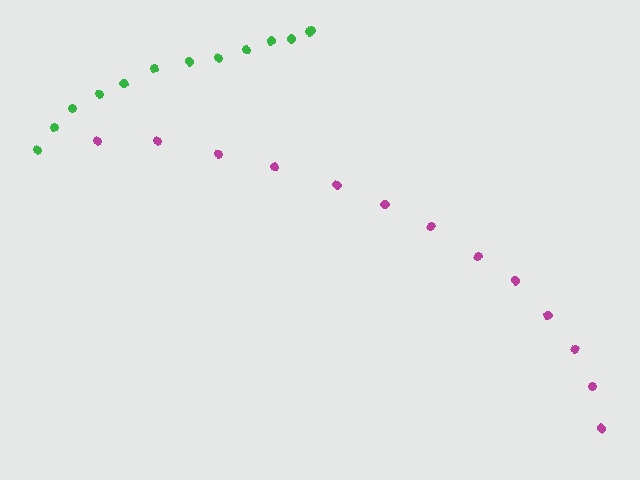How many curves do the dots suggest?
There are 2 distinct paths.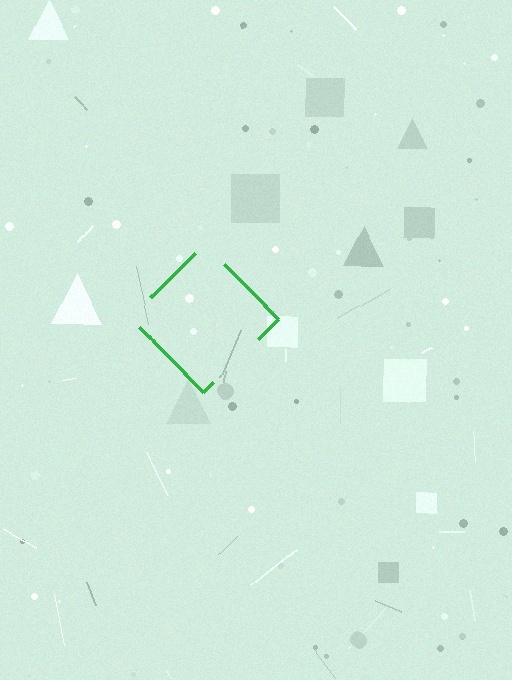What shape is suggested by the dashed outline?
The dashed outline suggests a diamond.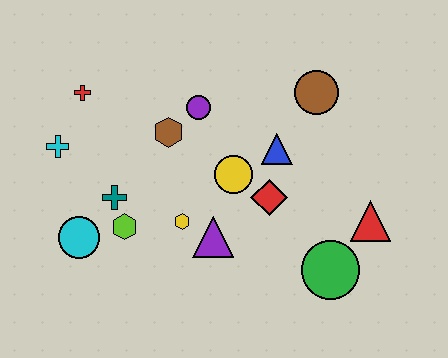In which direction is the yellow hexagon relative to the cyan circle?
The yellow hexagon is to the right of the cyan circle.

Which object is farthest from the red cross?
The red triangle is farthest from the red cross.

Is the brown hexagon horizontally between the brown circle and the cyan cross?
Yes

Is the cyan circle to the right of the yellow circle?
No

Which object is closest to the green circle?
The red triangle is closest to the green circle.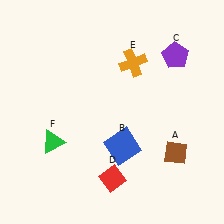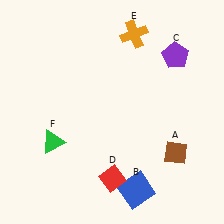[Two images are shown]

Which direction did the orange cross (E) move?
The orange cross (E) moved up.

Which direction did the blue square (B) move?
The blue square (B) moved down.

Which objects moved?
The objects that moved are: the blue square (B), the orange cross (E).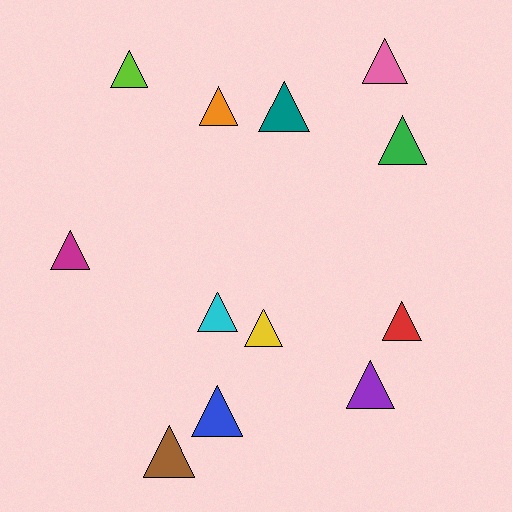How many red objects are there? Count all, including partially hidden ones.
There is 1 red object.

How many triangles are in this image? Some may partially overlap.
There are 12 triangles.